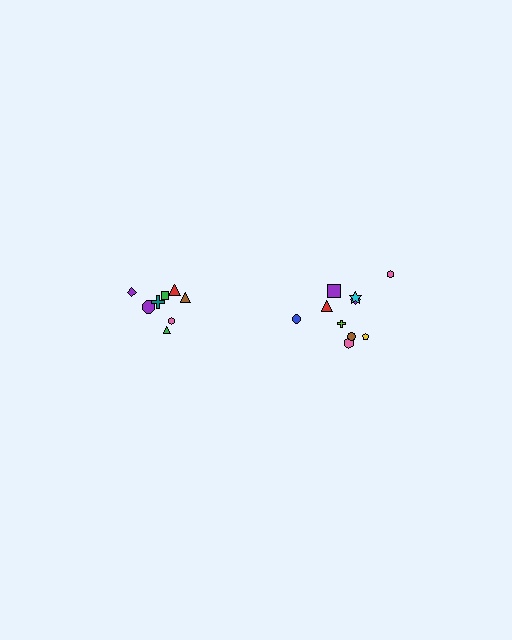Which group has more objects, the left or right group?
The right group.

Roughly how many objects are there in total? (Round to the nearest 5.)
Roughly 20 objects in total.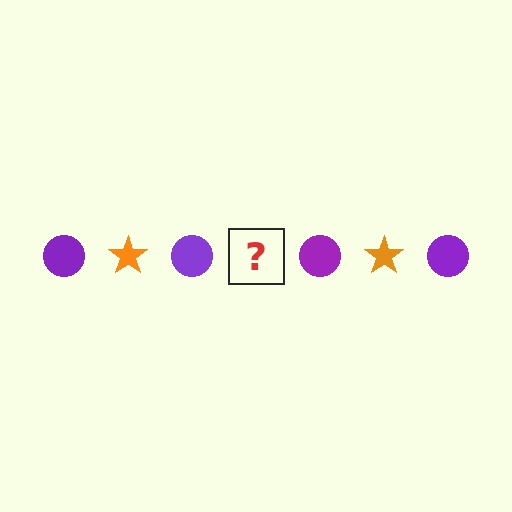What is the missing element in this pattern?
The missing element is an orange star.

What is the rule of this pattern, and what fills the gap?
The rule is that the pattern alternates between purple circle and orange star. The gap should be filled with an orange star.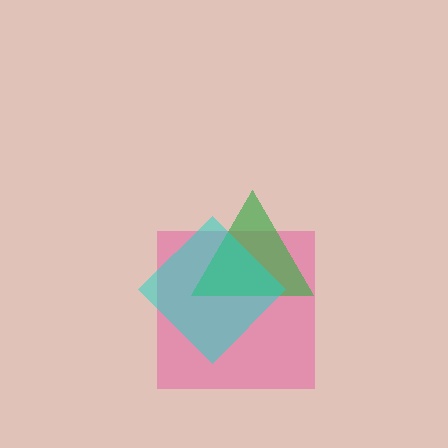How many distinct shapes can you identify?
There are 3 distinct shapes: a pink square, a green triangle, a cyan diamond.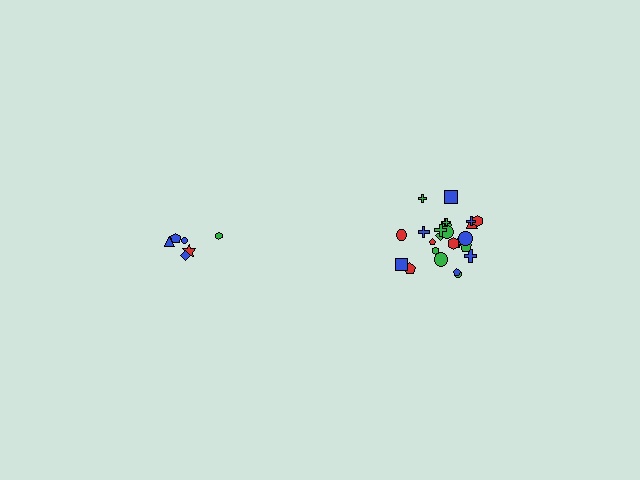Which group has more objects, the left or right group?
The right group.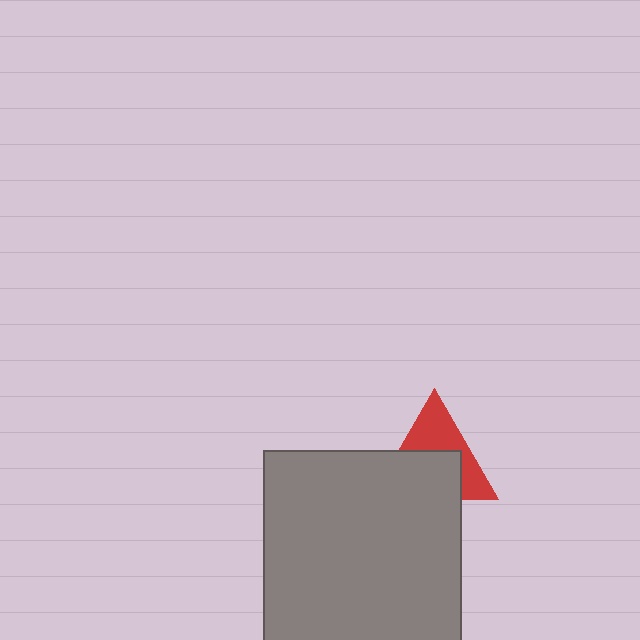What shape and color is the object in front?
The object in front is a gray square.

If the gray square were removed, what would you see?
You would see the complete red triangle.